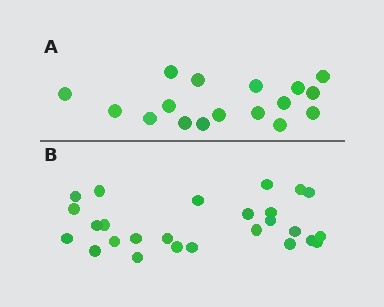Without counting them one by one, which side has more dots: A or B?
Region B (the bottom region) has more dots.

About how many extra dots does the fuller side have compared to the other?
Region B has roughly 8 or so more dots than region A.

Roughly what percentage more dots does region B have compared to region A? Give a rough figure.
About 55% more.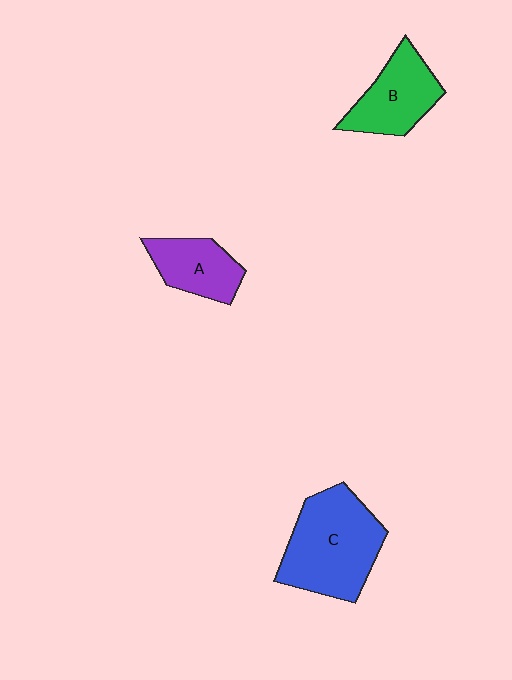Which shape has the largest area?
Shape C (blue).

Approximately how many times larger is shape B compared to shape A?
Approximately 1.2 times.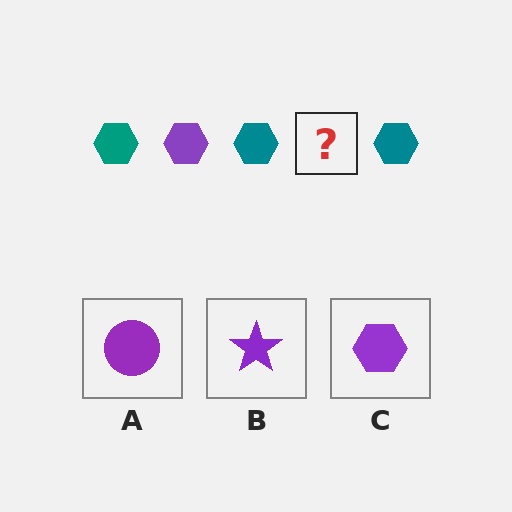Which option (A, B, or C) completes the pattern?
C.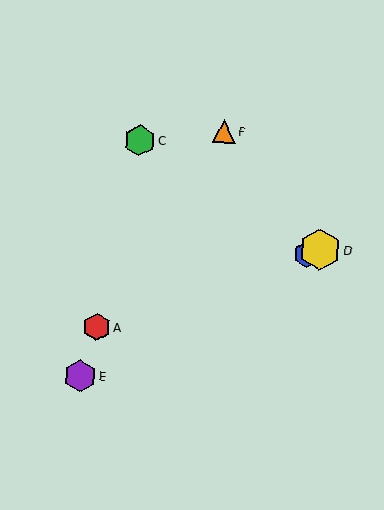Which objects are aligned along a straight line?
Objects A, B, D are aligned along a straight line.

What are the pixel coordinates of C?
Object C is at (140, 141).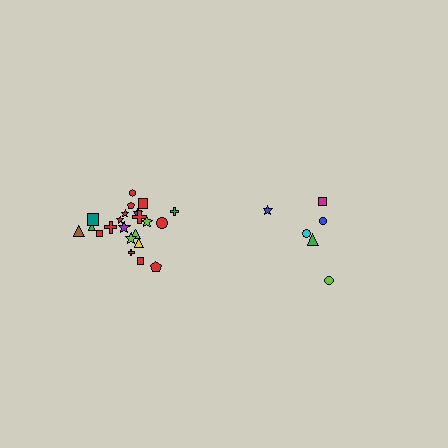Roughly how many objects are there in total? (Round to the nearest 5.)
Roughly 30 objects in total.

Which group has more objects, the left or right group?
The left group.